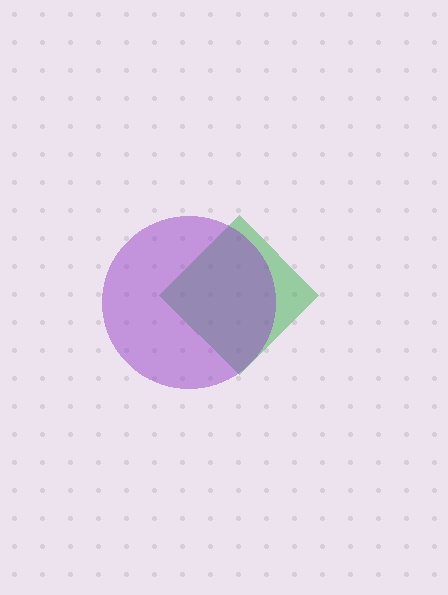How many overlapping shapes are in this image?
There are 2 overlapping shapes in the image.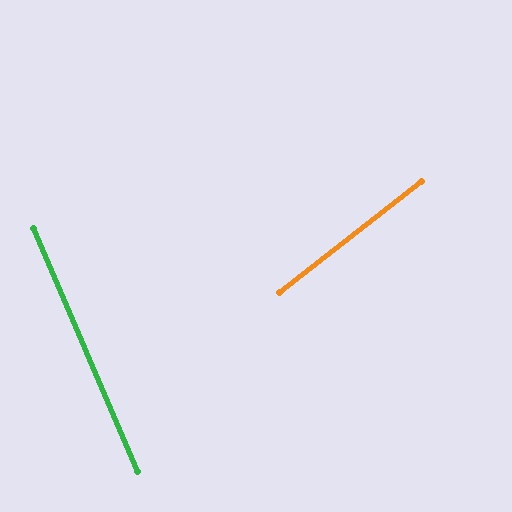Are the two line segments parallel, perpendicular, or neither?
Neither parallel nor perpendicular — they differ by about 75°.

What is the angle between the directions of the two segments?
Approximately 75 degrees.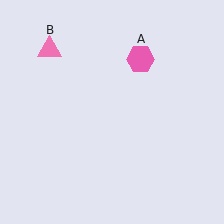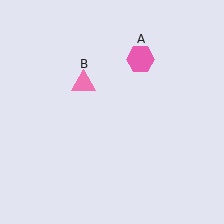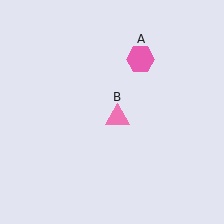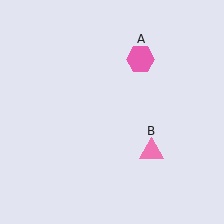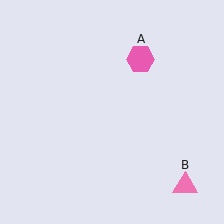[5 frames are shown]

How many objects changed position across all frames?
1 object changed position: pink triangle (object B).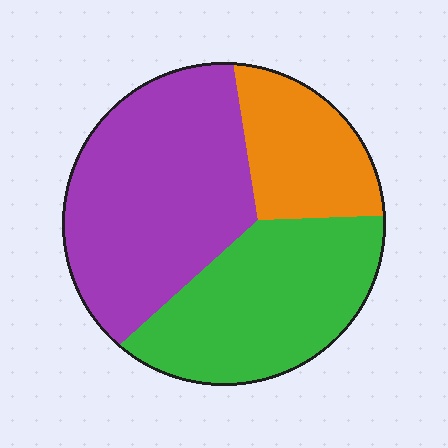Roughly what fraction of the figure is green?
Green takes up about one third (1/3) of the figure.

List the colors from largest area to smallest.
From largest to smallest: purple, green, orange.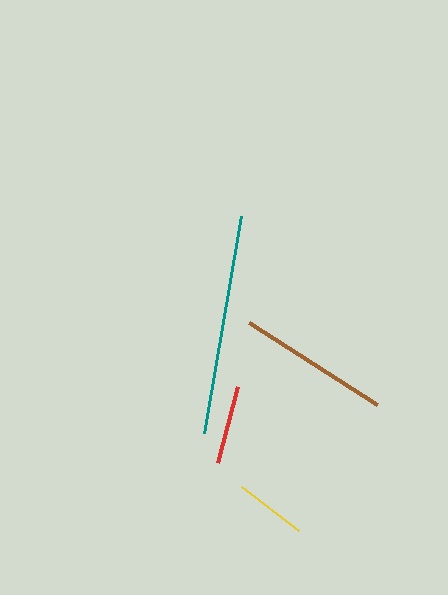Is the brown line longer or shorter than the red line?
The brown line is longer than the red line.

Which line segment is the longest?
The teal line is the longest at approximately 220 pixels.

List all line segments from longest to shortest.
From longest to shortest: teal, brown, red, yellow.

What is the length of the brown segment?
The brown segment is approximately 152 pixels long.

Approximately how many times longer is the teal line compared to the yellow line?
The teal line is approximately 3.1 times the length of the yellow line.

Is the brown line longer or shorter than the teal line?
The teal line is longer than the brown line.